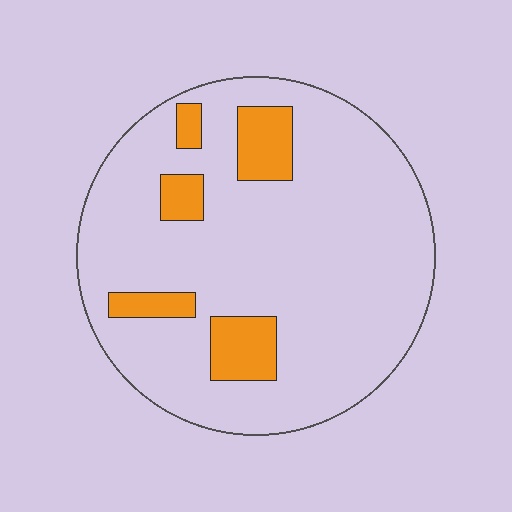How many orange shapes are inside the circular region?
5.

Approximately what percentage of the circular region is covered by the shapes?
Approximately 15%.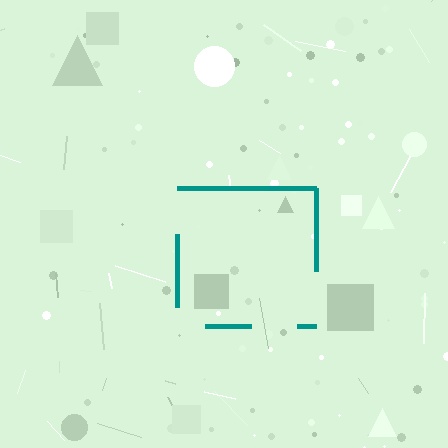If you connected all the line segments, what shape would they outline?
They would outline a square.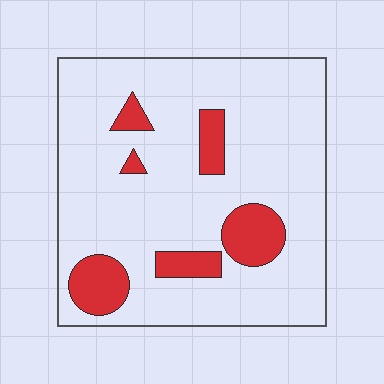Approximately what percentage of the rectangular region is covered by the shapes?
Approximately 15%.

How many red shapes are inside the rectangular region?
6.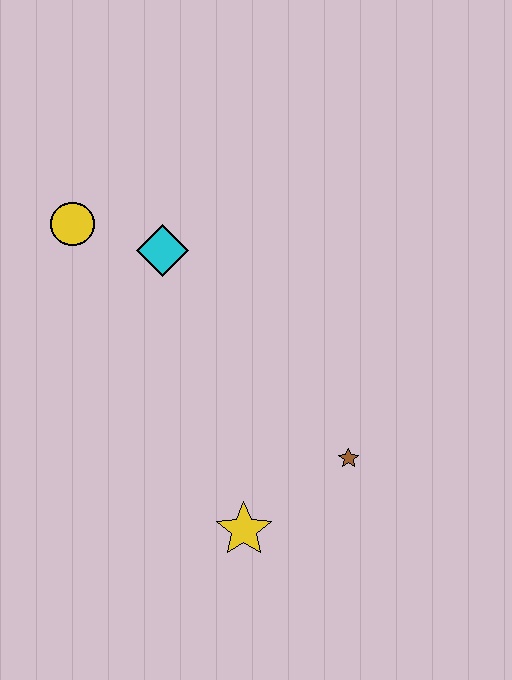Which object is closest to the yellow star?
The brown star is closest to the yellow star.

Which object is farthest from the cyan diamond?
The yellow star is farthest from the cyan diamond.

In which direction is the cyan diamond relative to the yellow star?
The cyan diamond is above the yellow star.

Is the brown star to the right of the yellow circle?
Yes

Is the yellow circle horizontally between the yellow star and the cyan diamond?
No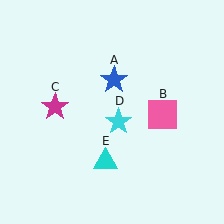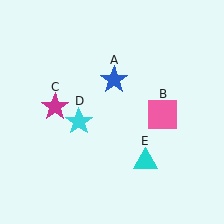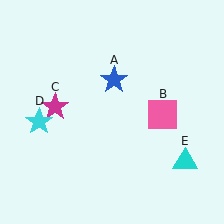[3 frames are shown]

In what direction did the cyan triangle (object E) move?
The cyan triangle (object E) moved right.